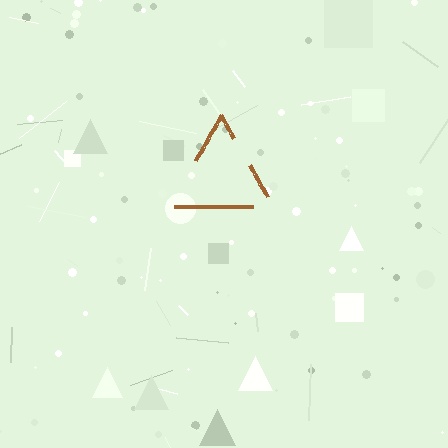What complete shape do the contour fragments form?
The contour fragments form a triangle.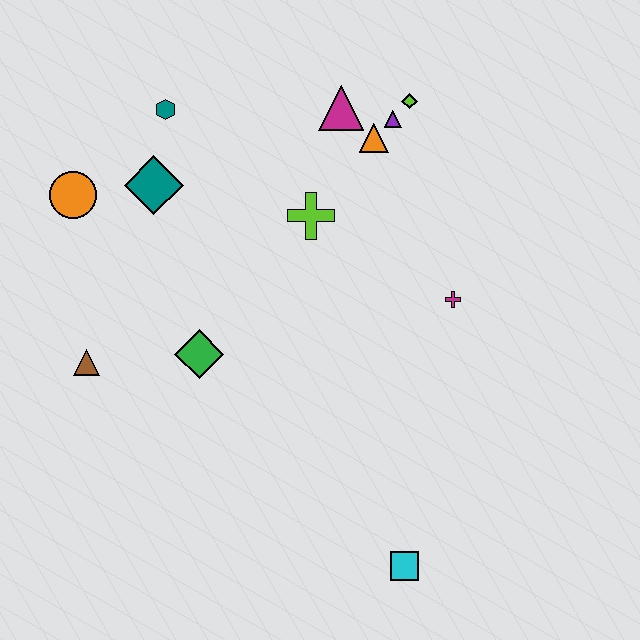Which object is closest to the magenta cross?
The lime cross is closest to the magenta cross.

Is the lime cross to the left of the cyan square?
Yes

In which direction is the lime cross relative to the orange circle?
The lime cross is to the right of the orange circle.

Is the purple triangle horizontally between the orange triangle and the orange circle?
No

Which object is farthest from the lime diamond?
The cyan square is farthest from the lime diamond.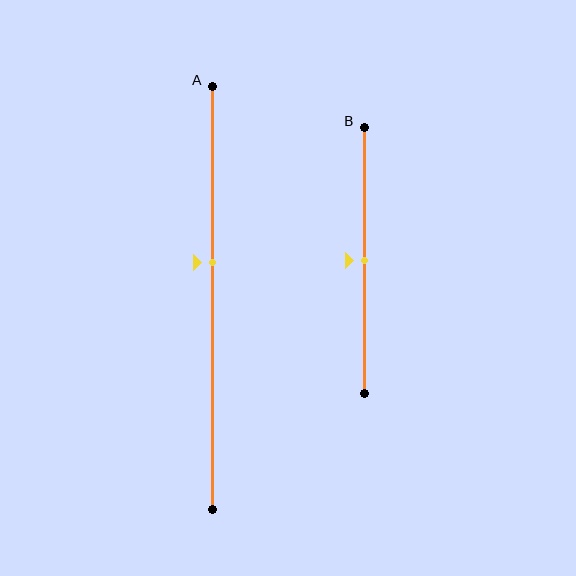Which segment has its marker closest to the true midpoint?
Segment B has its marker closest to the true midpoint.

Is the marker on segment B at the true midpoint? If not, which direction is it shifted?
Yes, the marker on segment B is at the true midpoint.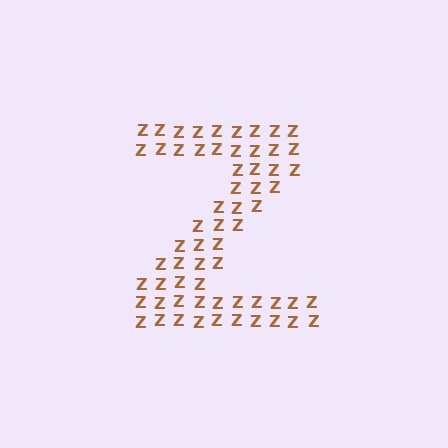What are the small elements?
The small elements are letter Z's.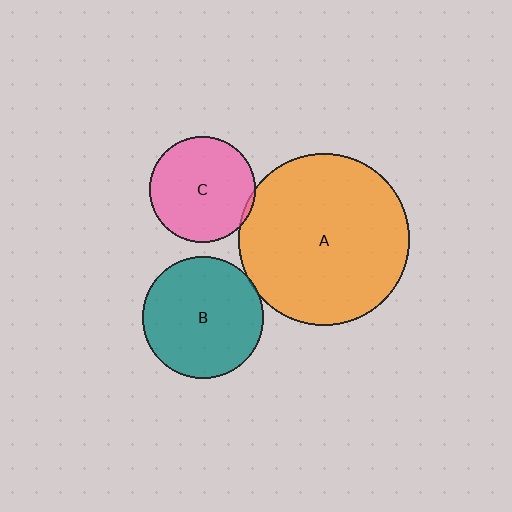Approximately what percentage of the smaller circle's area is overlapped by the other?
Approximately 5%.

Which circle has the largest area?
Circle A (orange).